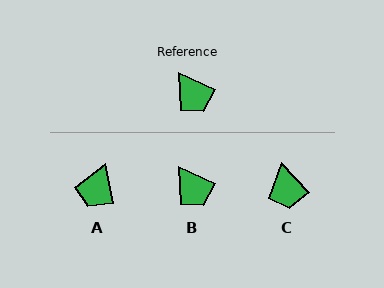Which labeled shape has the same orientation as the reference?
B.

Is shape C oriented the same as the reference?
No, it is off by about 23 degrees.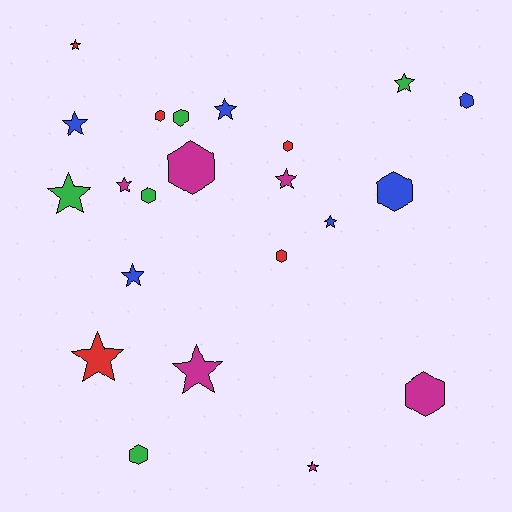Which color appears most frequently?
Blue, with 6 objects.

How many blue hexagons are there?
There are 2 blue hexagons.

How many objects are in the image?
There are 22 objects.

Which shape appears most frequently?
Star, with 12 objects.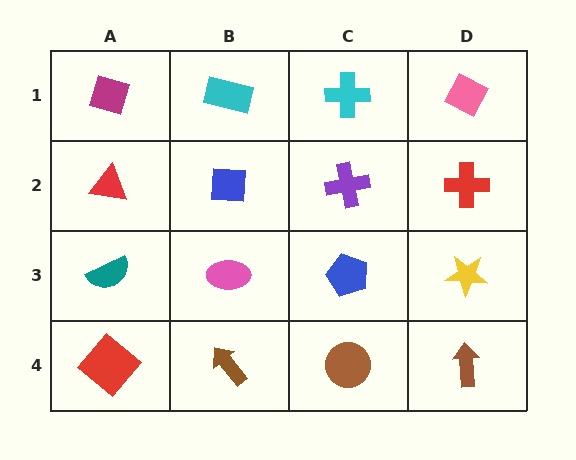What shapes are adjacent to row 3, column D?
A red cross (row 2, column D), a brown arrow (row 4, column D), a blue pentagon (row 3, column C).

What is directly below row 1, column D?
A red cross.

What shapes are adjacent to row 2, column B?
A cyan rectangle (row 1, column B), a pink ellipse (row 3, column B), a red triangle (row 2, column A), a purple cross (row 2, column C).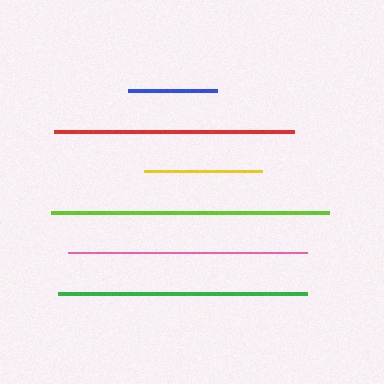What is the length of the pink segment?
The pink segment is approximately 239 pixels long.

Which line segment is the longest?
The lime line is the longest at approximately 278 pixels.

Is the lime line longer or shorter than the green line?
The lime line is longer than the green line.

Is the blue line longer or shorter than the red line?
The red line is longer than the blue line.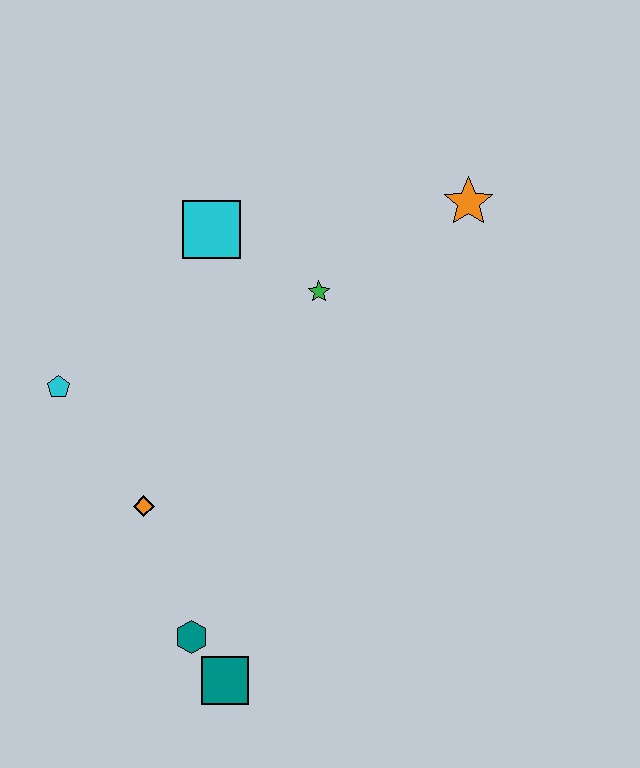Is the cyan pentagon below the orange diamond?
No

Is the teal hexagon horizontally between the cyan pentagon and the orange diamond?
No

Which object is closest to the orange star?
The green star is closest to the orange star.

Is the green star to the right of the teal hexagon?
Yes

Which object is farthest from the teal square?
The orange star is farthest from the teal square.